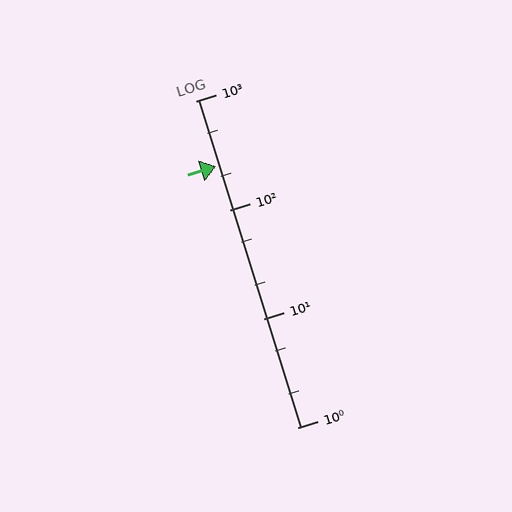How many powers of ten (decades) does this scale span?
The scale spans 3 decades, from 1 to 1000.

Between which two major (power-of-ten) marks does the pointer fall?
The pointer is between 100 and 1000.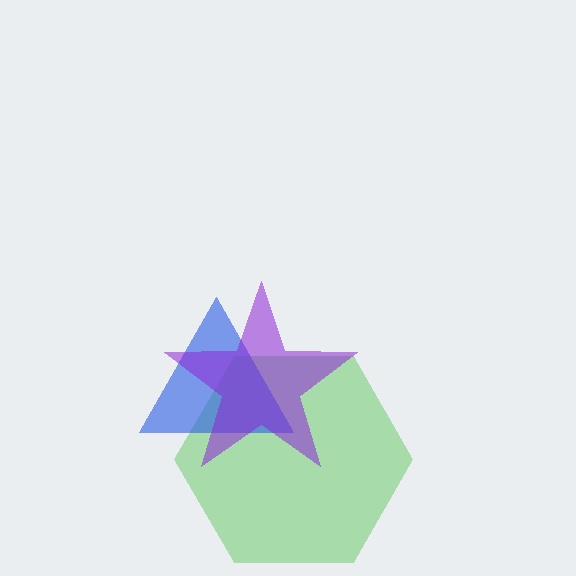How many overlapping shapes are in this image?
There are 3 overlapping shapes in the image.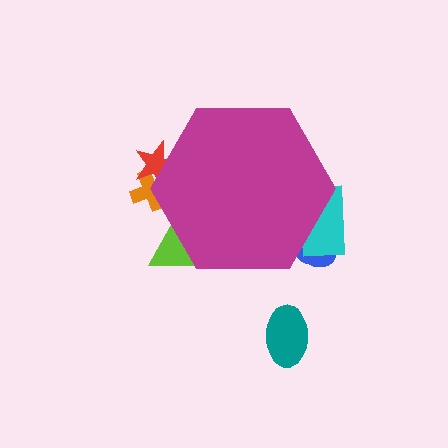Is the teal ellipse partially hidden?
No, the teal ellipse is fully visible.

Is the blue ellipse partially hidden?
Yes, the blue ellipse is partially hidden behind the magenta hexagon.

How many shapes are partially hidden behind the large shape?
5 shapes are partially hidden.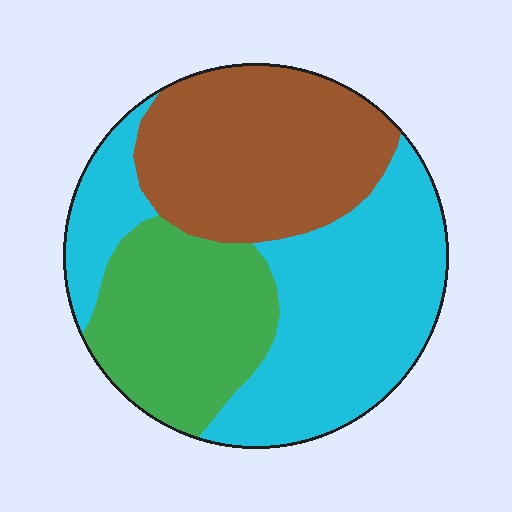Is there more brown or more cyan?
Cyan.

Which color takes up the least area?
Green, at roughly 25%.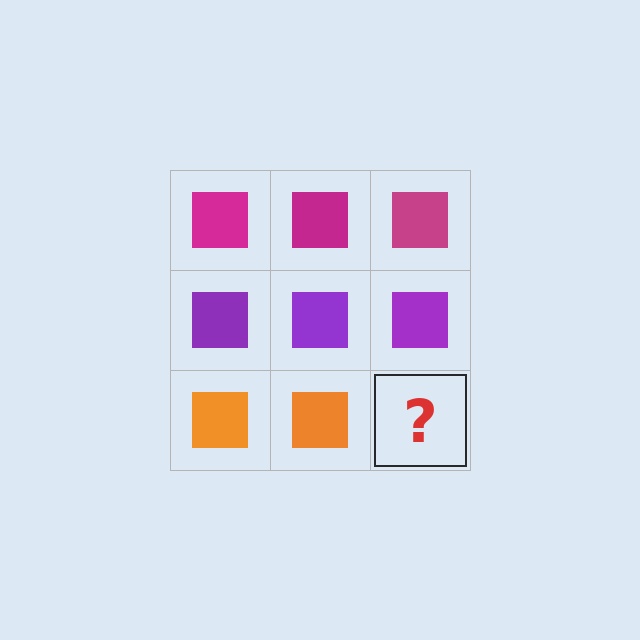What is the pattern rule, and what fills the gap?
The rule is that each row has a consistent color. The gap should be filled with an orange square.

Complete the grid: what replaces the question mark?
The question mark should be replaced with an orange square.